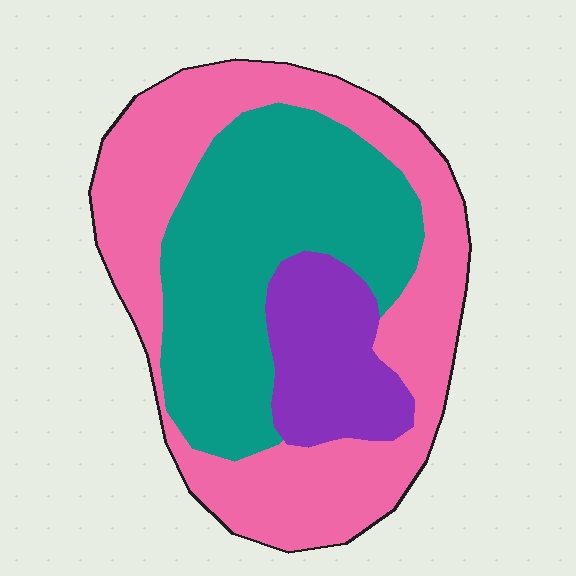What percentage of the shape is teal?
Teal takes up between a third and a half of the shape.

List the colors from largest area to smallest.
From largest to smallest: pink, teal, purple.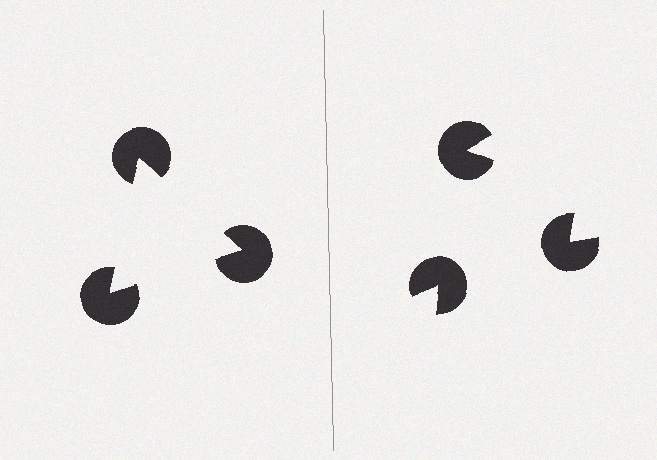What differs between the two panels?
The pac-man discs are positioned identically on both sides; only the wedge orientations differ. On the left they align to a triangle; on the right they are misaligned.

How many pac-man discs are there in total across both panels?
6 — 3 on each side.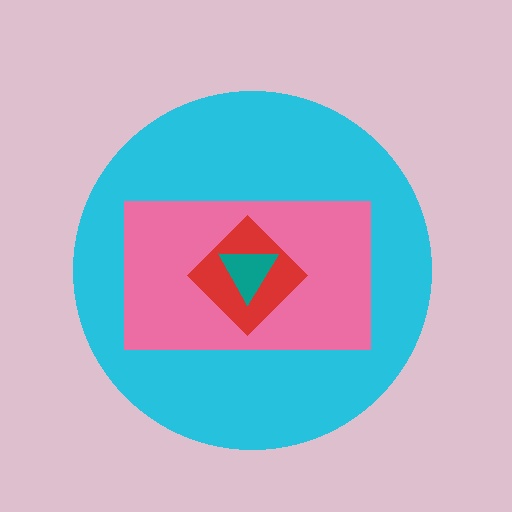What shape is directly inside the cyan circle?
The pink rectangle.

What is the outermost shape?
The cyan circle.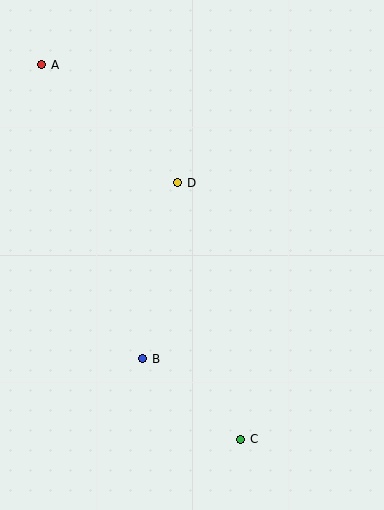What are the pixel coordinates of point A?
Point A is at (42, 65).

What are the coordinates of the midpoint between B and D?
The midpoint between B and D is at (160, 271).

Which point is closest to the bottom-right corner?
Point C is closest to the bottom-right corner.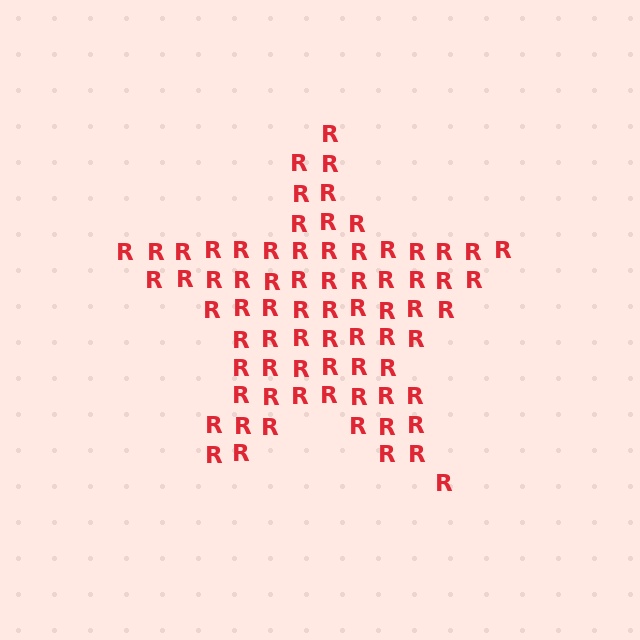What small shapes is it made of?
It is made of small letter R's.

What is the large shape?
The large shape is a star.